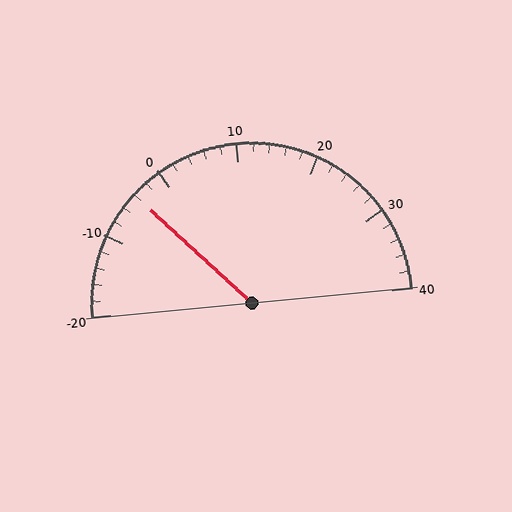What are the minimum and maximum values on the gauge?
The gauge ranges from -20 to 40.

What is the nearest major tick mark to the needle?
The nearest major tick mark is 0.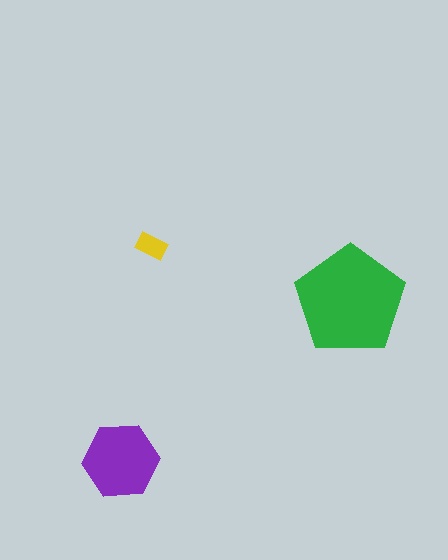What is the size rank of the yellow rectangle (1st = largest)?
3rd.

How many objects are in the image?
There are 3 objects in the image.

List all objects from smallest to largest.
The yellow rectangle, the purple hexagon, the green pentagon.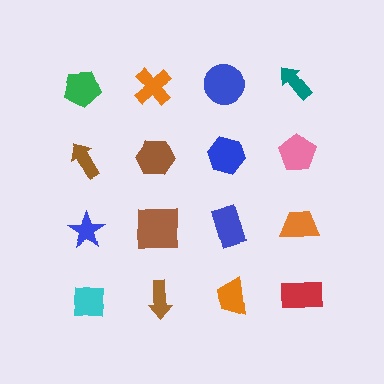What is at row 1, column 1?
A green pentagon.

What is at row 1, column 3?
A blue circle.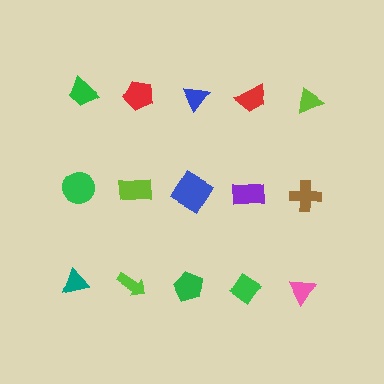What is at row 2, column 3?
A blue diamond.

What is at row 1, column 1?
A green trapezoid.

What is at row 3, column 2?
A lime arrow.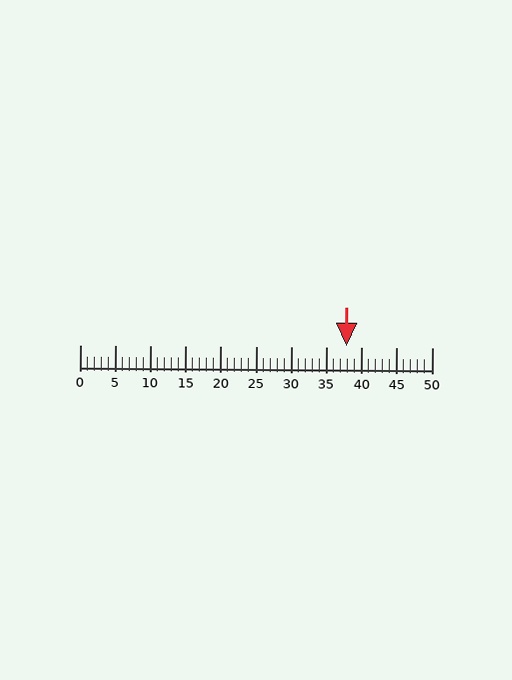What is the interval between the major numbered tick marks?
The major tick marks are spaced 5 units apart.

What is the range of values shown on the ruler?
The ruler shows values from 0 to 50.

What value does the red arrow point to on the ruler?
The red arrow points to approximately 38.